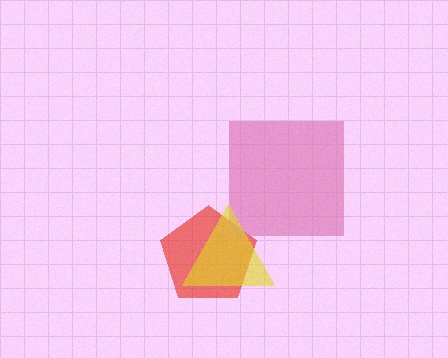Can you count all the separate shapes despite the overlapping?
Yes, there are 3 separate shapes.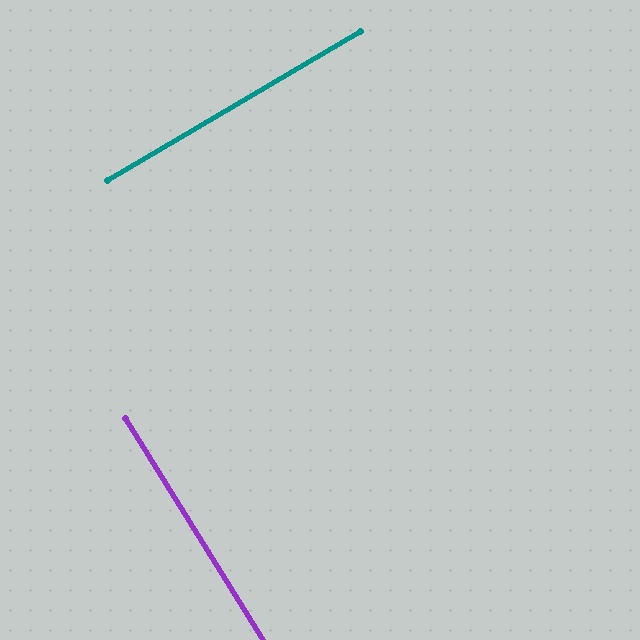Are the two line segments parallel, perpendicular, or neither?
Perpendicular — they meet at approximately 89°.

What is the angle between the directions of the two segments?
Approximately 89 degrees.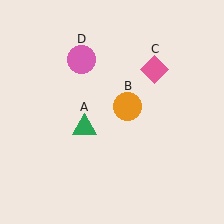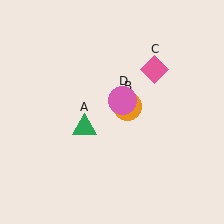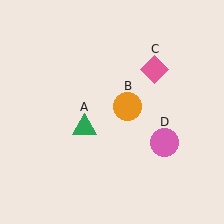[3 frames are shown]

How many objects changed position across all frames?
1 object changed position: pink circle (object D).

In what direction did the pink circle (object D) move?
The pink circle (object D) moved down and to the right.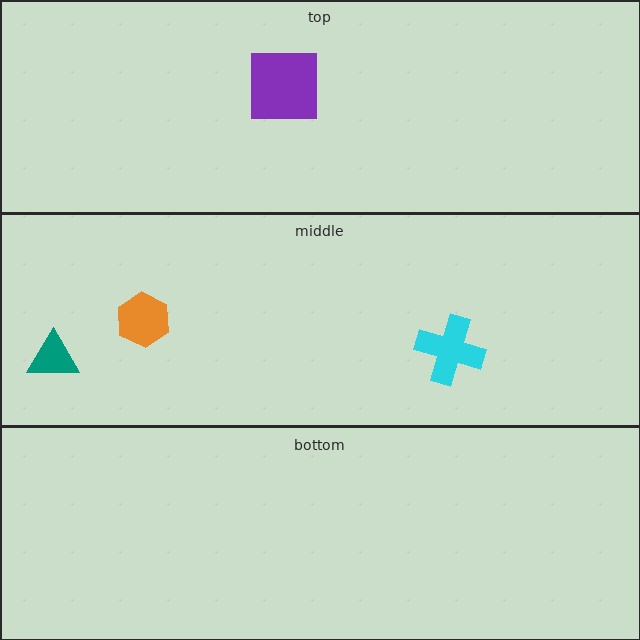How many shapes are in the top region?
1.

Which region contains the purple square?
The top region.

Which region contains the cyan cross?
The middle region.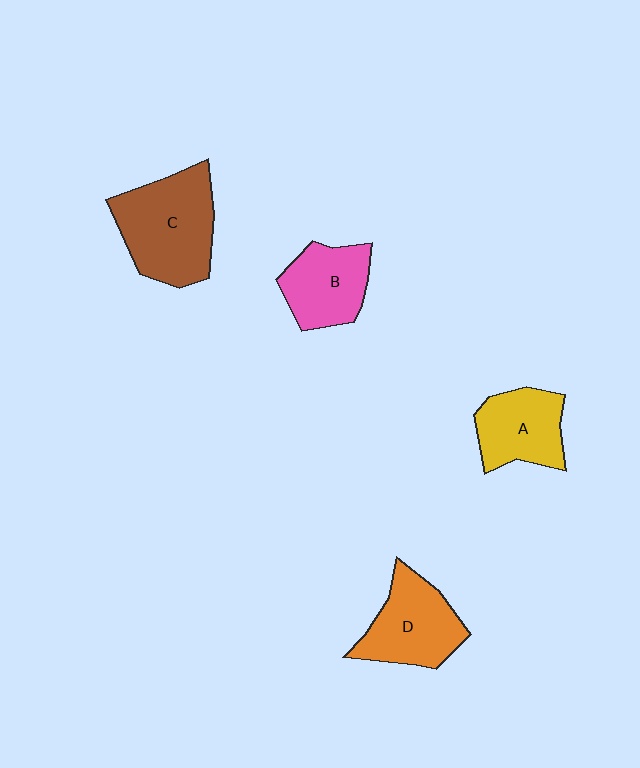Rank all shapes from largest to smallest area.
From largest to smallest: C (brown), D (orange), B (pink), A (yellow).